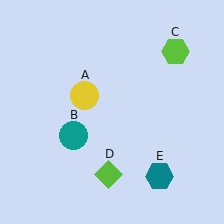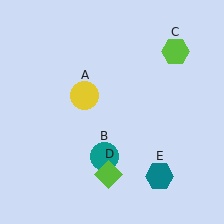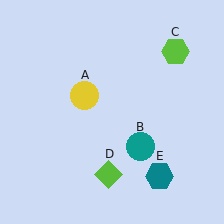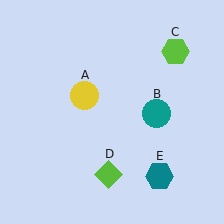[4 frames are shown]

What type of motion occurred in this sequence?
The teal circle (object B) rotated counterclockwise around the center of the scene.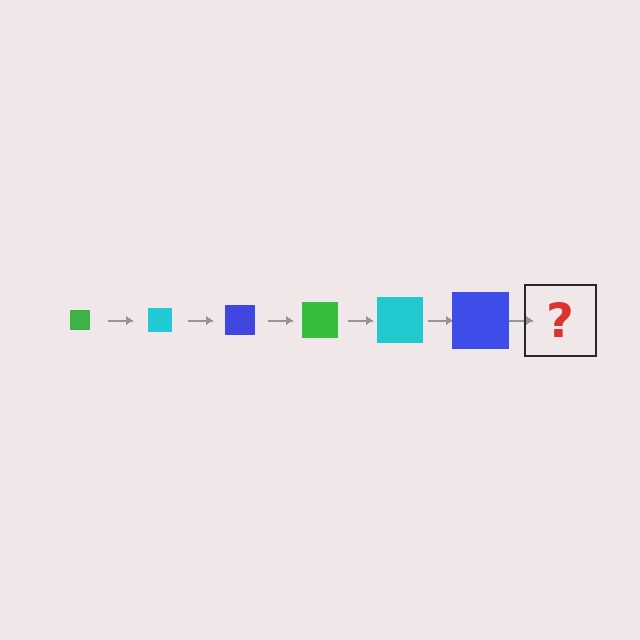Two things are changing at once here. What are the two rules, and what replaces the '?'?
The two rules are that the square grows larger each step and the color cycles through green, cyan, and blue. The '?' should be a green square, larger than the previous one.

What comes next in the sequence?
The next element should be a green square, larger than the previous one.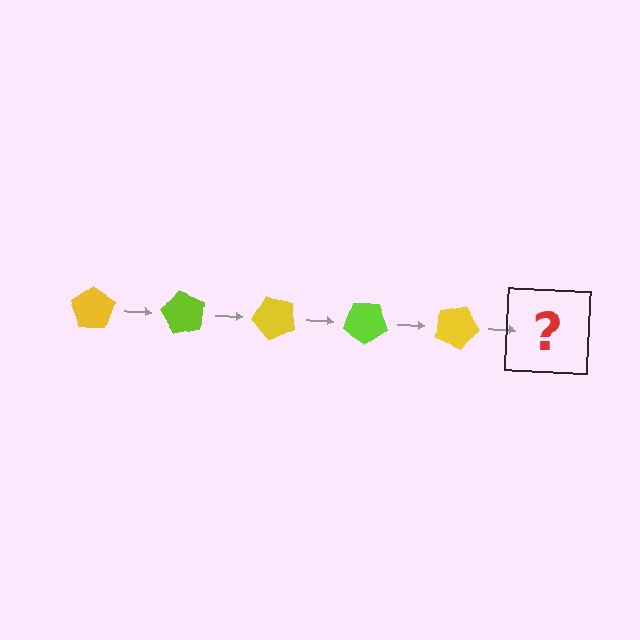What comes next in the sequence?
The next element should be a lime pentagon, rotated 300 degrees from the start.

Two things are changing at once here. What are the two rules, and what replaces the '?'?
The two rules are that it rotates 60 degrees each step and the color cycles through yellow and lime. The '?' should be a lime pentagon, rotated 300 degrees from the start.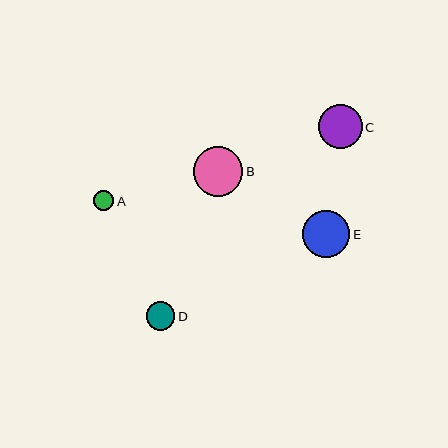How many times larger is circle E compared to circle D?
Circle E is approximately 1.6 times the size of circle D.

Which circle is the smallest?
Circle A is the smallest with a size of approximately 20 pixels.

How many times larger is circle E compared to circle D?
Circle E is approximately 1.6 times the size of circle D.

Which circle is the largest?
Circle B is the largest with a size of approximately 50 pixels.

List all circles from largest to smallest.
From largest to smallest: B, E, C, D, A.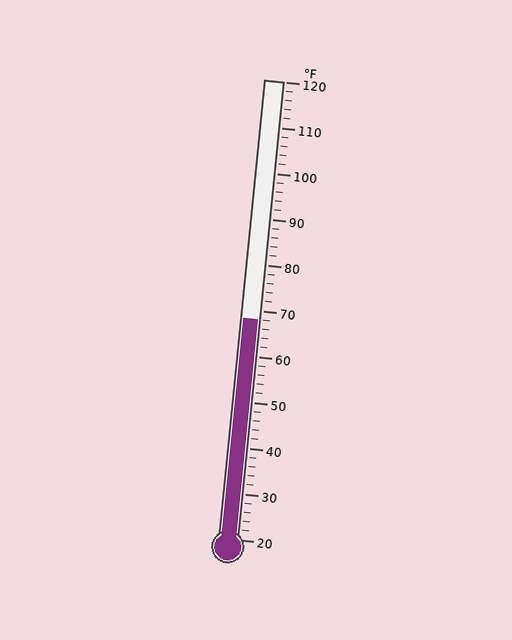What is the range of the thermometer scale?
The thermometer scale ranges from 20°F to 120°F.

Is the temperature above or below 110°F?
The temperature is below 110°F.